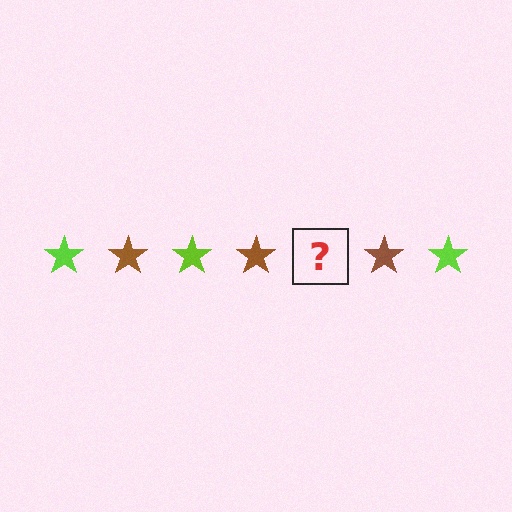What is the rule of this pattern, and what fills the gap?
The rule is that the pattern cycles through lime, brown stars. The gap should be filled with a lime star.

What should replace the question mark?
The question mark should be replaced with a lime star.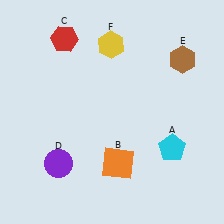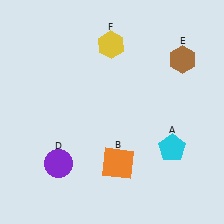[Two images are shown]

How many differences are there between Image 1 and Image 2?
There is 1 difference between the two images.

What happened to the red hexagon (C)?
The red hexagon (C) was removed in Image 2. It was in the top-left area of Image 1.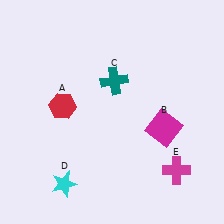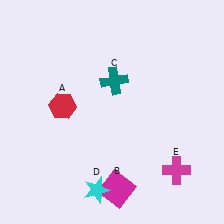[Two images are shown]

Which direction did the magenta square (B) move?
The magenta square (B) moved down.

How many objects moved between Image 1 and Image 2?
2 objects moved between the two images.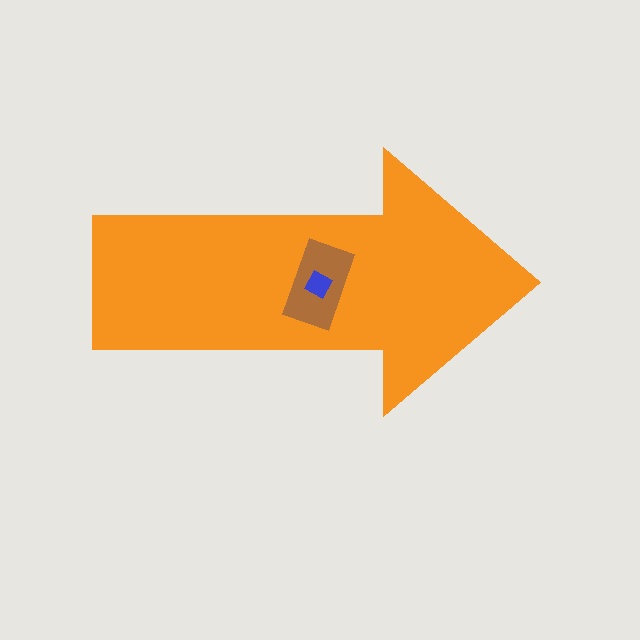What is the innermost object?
The blue square.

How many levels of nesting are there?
3.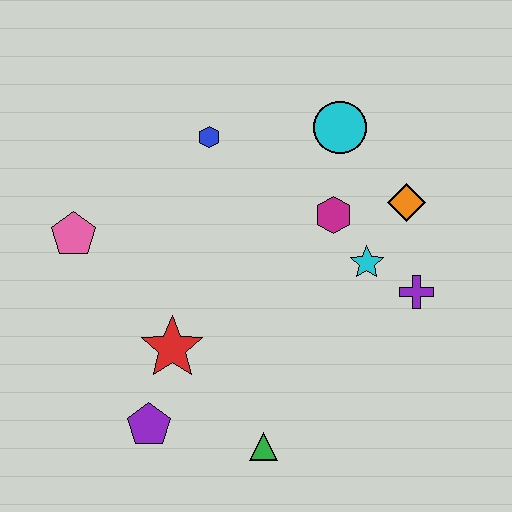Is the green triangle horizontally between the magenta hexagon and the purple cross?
No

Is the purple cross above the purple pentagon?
Yes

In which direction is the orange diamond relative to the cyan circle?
The orange diamond is below the cyan circle.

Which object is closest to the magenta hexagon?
The cyan star is closest to the magenta hexagon.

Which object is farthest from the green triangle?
The cyan circle is farthest from the green triangle.